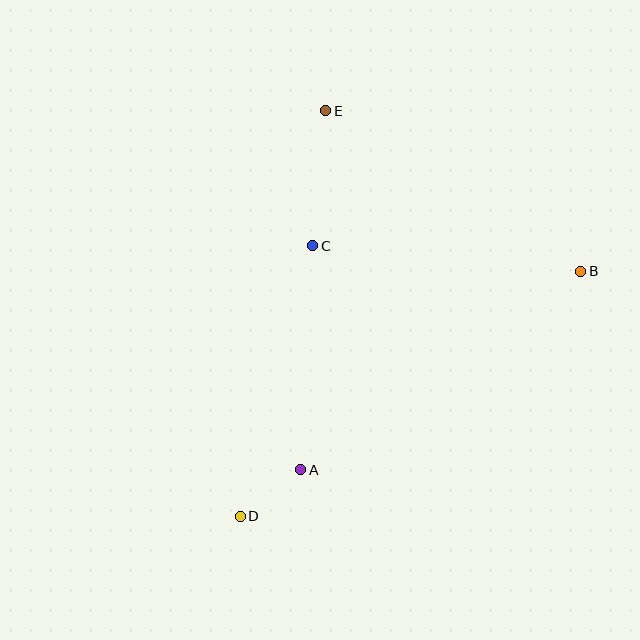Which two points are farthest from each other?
Points B and D are farthest from each other.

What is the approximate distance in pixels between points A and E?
The distance between A and E is approximately 360 pixels.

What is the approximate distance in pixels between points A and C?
The distance between A and C is approximately 224 pixels.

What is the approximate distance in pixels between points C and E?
The distance between C and E is approximately 136 pixels.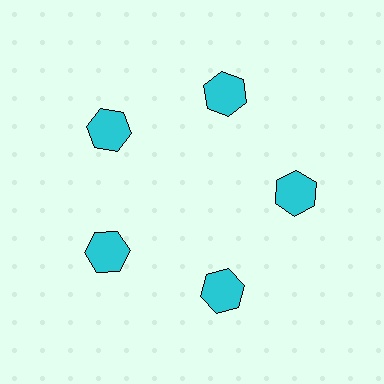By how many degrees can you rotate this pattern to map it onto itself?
The pattern maps onto itself every 72 degrees of rotation.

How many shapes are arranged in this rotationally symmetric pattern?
There are 5 shapes, arranged in 5 groups of 1.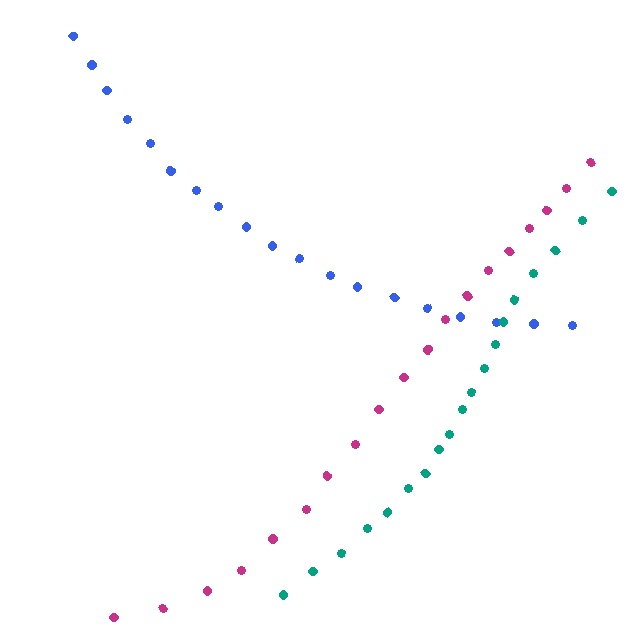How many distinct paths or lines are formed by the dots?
There are 3 distinct paths.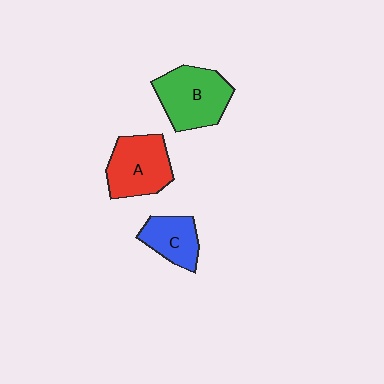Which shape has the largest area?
Shape B (green).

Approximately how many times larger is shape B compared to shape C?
Approximately 1.6 times.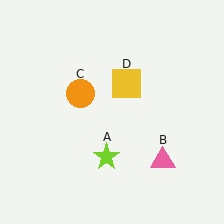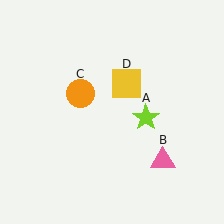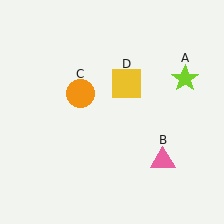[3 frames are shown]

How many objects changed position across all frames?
1 object changed position: lime star (object A).